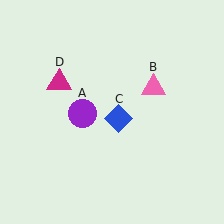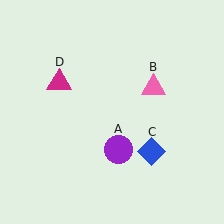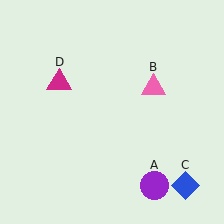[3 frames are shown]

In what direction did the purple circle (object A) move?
The purple circle (object A) moved down and to the right.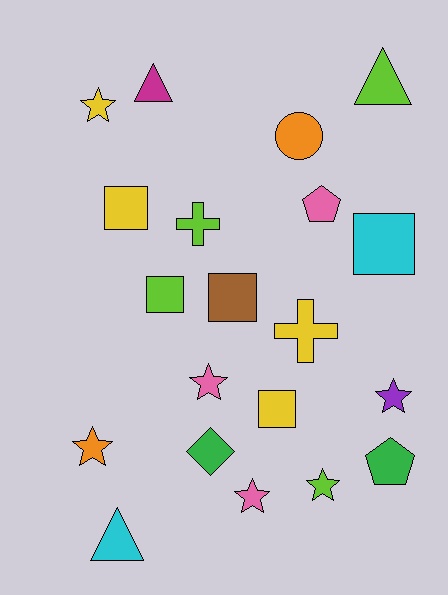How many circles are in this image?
There is 1 circle.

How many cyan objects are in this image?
There are 2 cyan objects.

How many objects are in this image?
There are 20 objects.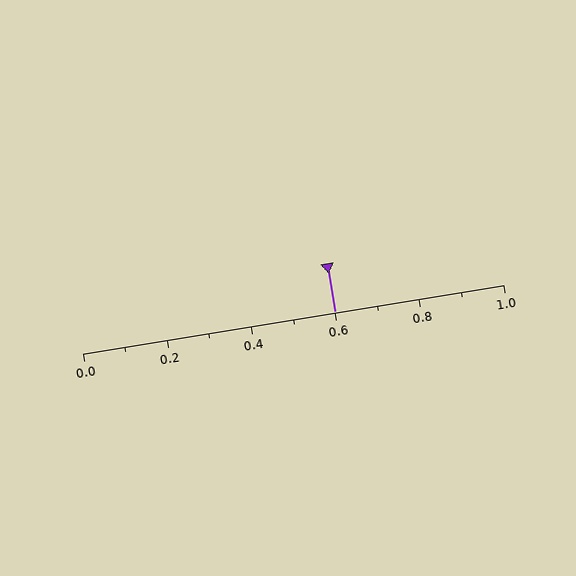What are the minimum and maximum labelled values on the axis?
The axis runs from 0.0 to 1.0.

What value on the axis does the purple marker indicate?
The marker indicates approximately 0.6.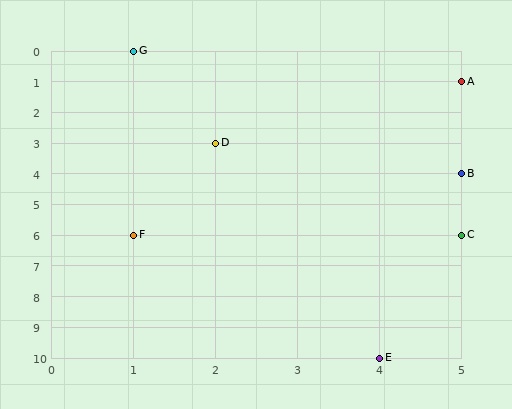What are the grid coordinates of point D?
Point D is at grid coordinates (2, 3).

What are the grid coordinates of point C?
Point C is at grid coordinates (5, 6).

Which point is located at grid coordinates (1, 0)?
Point G is at (1, 0).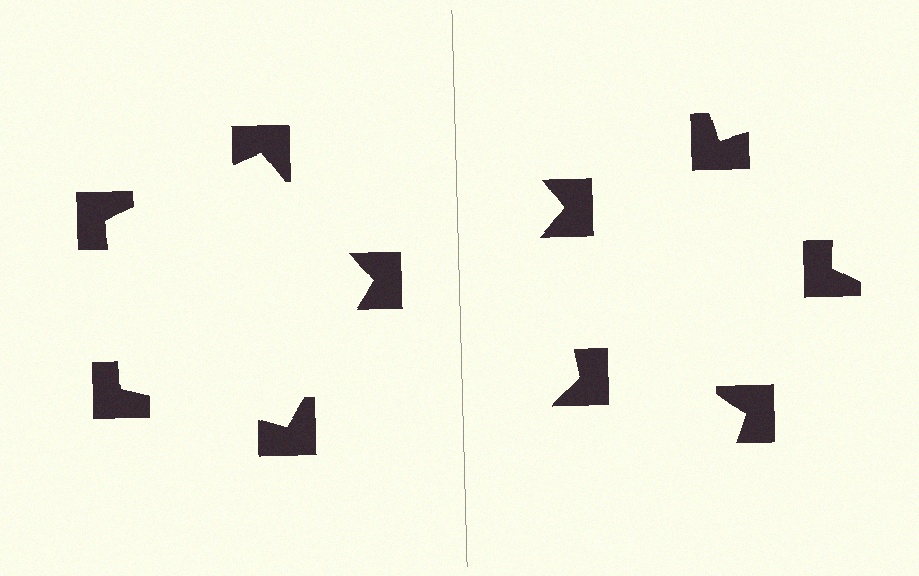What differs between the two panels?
The notched squares are positioned identically on both sides; only the wedge orientations differ. On the left they align to a pentagon; on the right they are misaligned.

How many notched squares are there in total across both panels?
10 — 5 on each side.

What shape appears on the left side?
An illusory pentagon.